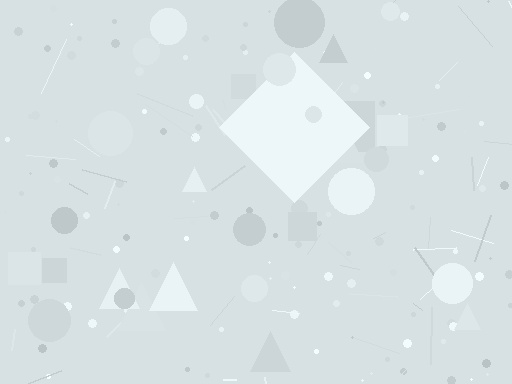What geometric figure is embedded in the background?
A diamond is embedded in the background.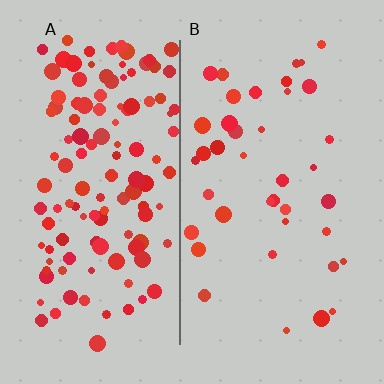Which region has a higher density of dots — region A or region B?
A (the left).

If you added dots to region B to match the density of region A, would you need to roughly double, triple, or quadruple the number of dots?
Approximately triple.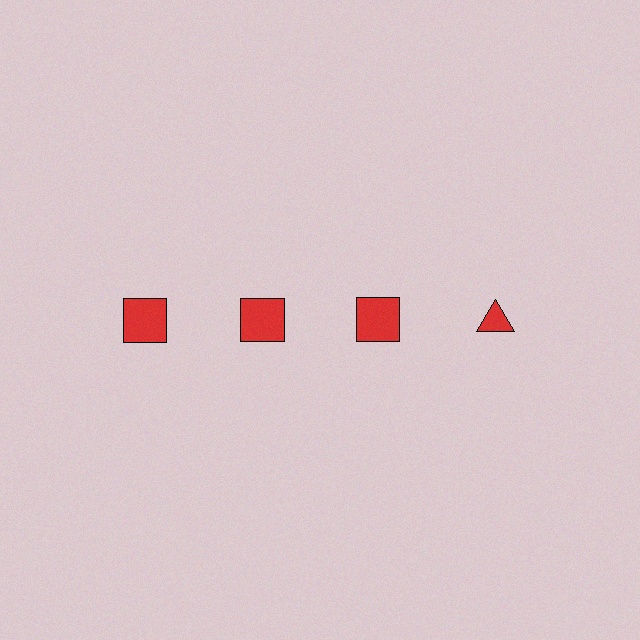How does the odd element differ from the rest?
It has a different shape: triangle instead of square.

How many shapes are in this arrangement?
There are 4 shapes arranged in a grid pattern.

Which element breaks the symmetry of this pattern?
The red triangle in the top row, second from right column breaks the symmetry. All other shapes are red squares.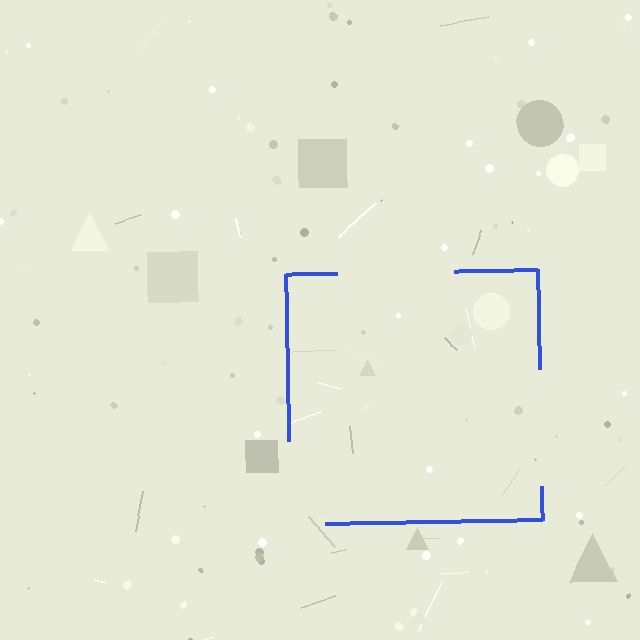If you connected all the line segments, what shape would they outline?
They would outline a square.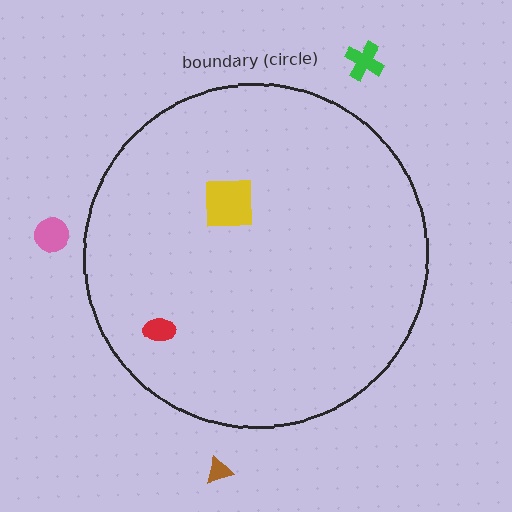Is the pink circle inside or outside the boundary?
Outside.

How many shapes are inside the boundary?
2 inside, 3 outside.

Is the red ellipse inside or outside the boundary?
Inside.